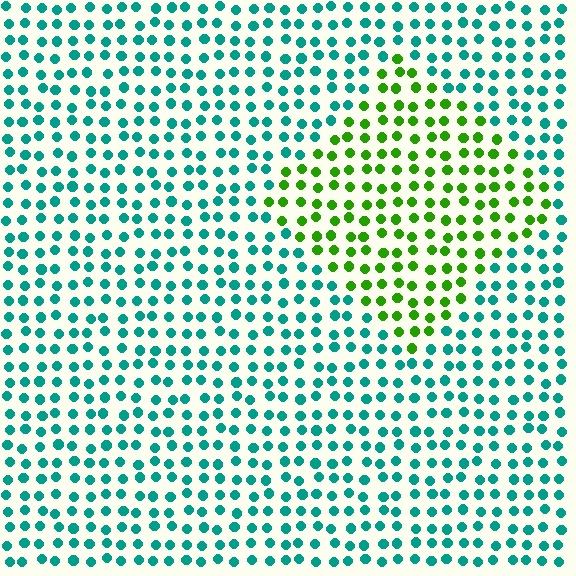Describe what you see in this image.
The image is filled with small teal elements in a uniform arrangement. A diamond-shaped region is visible where the elements are tinted to a slightly different hue, forming a subtle color boundary.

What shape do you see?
I see a diamond.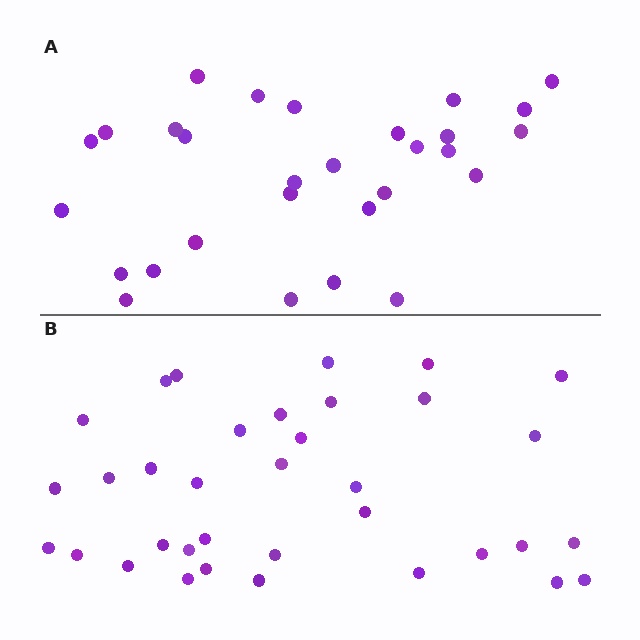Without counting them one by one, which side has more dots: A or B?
Region B (the bottom region) has more dots.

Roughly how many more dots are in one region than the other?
Region B has about 6 more dots than region A.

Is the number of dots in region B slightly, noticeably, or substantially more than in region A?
Region B has only slightly more — the two regions are fairly close. The ratio is roughly 1.2 to 1.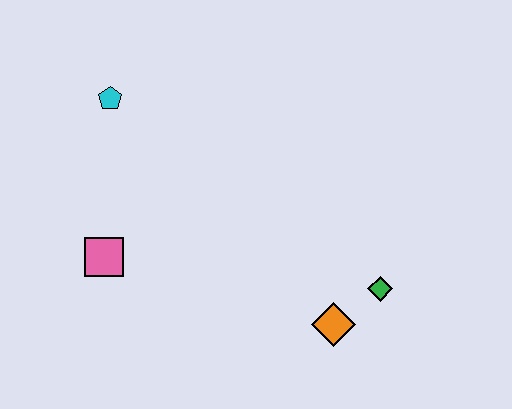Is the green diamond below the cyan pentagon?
Yes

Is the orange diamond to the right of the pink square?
Yes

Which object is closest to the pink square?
The cyan pentagon is closest to the pink square.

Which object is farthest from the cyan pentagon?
The green diamond is farthest from the cyan pentagon.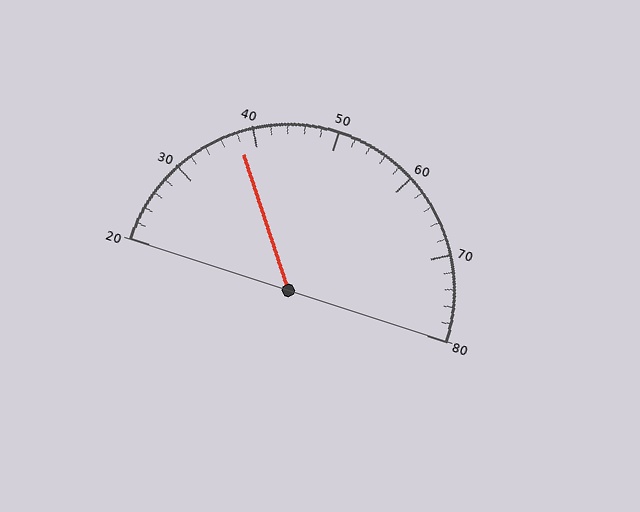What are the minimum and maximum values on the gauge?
The gauge ranges from 20 to 80.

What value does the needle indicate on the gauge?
The needle indicates approximately 38.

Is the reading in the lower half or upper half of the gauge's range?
The reading is in the lower half of the range (20 to 80).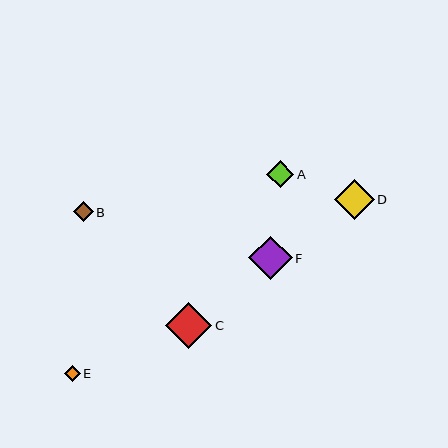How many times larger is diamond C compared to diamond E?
Diamond C is approximately 2.9 times the size of diamond E.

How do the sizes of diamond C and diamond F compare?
Diamond C and diamond F are approximately the same size.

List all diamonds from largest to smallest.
From largest to smallest: C, F, D, A, B, E.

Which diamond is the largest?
Diamond C is the largest with a size of approximately 46 pixels.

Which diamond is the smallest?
Diamond E is the smallest with a size of approximately 16 pixels.